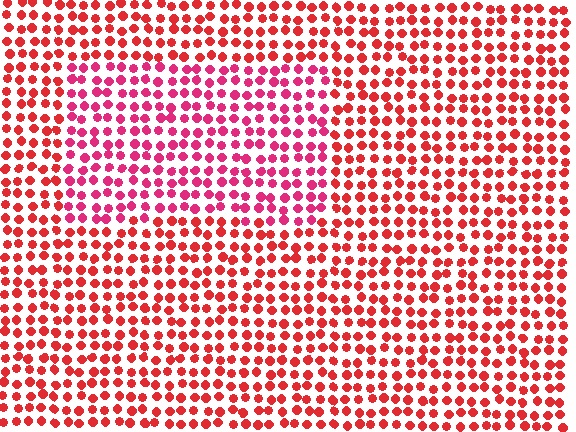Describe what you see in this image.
The image is filled with small red elements in a uniform arrangement. A rectangle-shaped region is visible where the elements are tinted to a slightly different hue, forming a subtle color boundary.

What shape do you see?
I see a rectangle.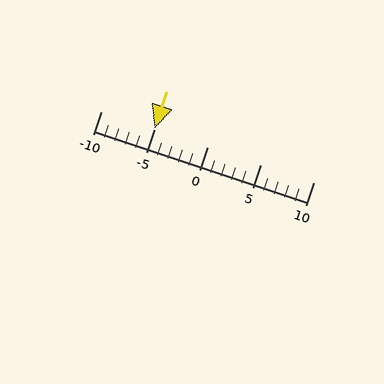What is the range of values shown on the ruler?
The ruler shows values from -10 to 10.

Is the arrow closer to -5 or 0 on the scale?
The arrow is closer to -5.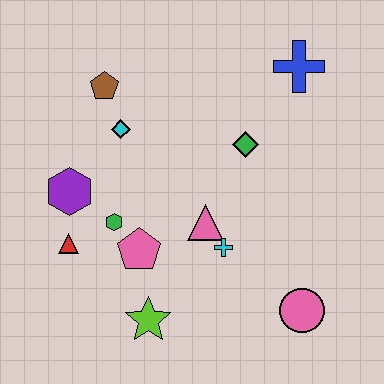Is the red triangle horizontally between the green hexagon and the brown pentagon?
No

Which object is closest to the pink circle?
The cyan cross is closest to the pink circle.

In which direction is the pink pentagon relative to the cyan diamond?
The pink pentagon is below the cyan diamond.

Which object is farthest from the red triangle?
The blue cross is farthest from the red triangle.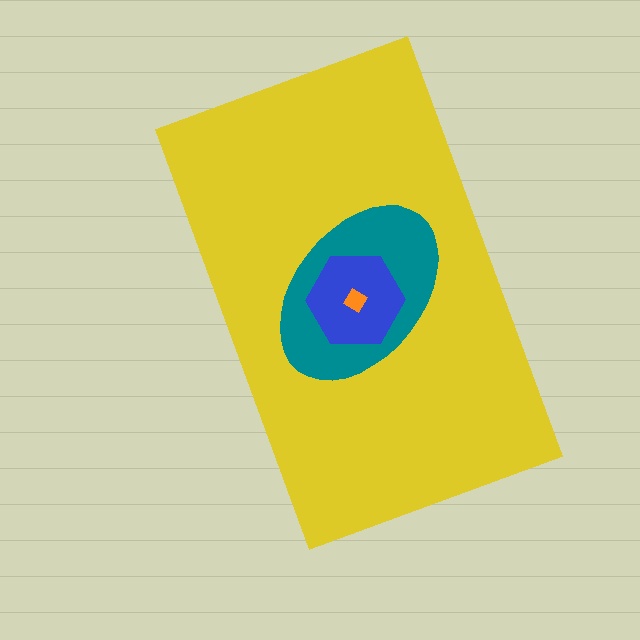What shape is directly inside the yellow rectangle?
The teal ellipse.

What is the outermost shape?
The yellow rectangle.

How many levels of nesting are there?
4.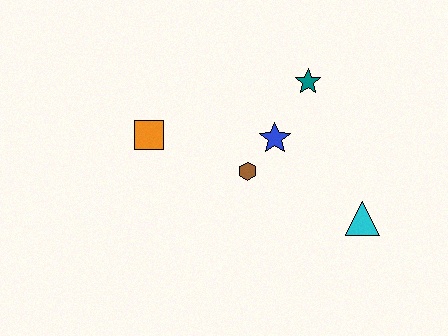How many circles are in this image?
There are no circles.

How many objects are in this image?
There are 5 objects.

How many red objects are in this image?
There are no red objects.